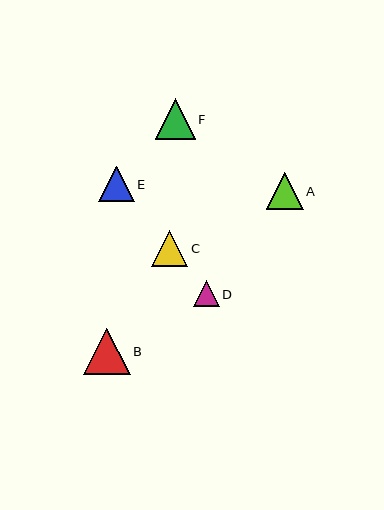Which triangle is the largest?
Triangle B is the largest with a size of approximately 46 pixels.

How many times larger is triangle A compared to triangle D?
Triangle A is approximately 1.4 times the size of triangle D.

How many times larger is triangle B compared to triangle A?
Triangle B is approximately 1.3 times the size of triangle A.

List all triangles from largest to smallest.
From largest to smallest: B, F, A, C, E, D.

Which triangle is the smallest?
Triangle D is the smallest with a size of approximately 25 pixels.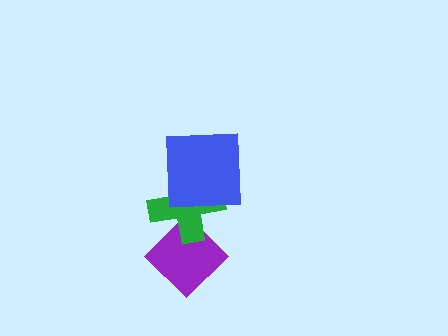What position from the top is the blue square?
The blue square is 1st from the top.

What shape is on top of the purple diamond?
The green cross is on top of the purple diamond.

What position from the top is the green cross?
The green cross is 2nd from the top.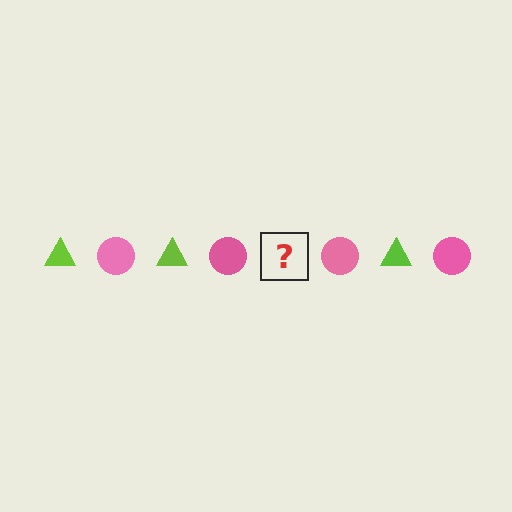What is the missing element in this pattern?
The missing element is a lime triangle.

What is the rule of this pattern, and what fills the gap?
The rule is that the pattern alternates between lime triangle and pink circle. The gap should be filled with a lime triangle.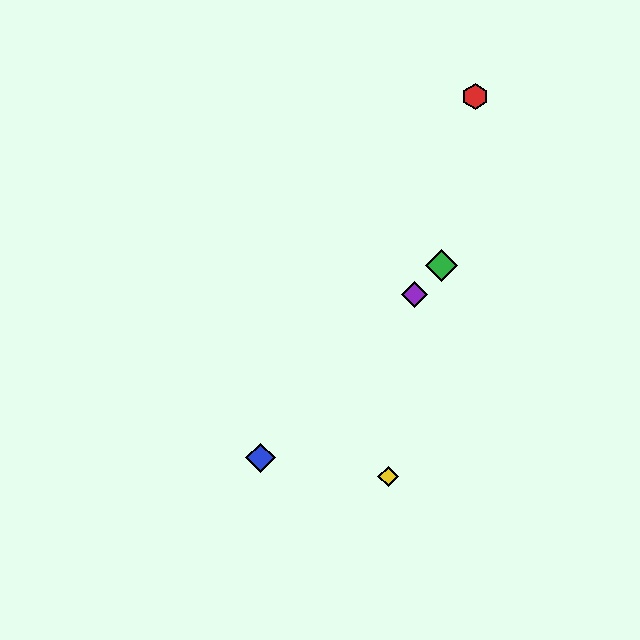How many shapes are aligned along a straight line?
3 shapes (the blue diamond, the green diamond, the purple diamond) are aligned along a straight line.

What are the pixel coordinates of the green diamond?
The green diamond is at (441, 266).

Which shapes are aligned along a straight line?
The blue diamond, the green diamond, the purple diamond are aligned along a straight line.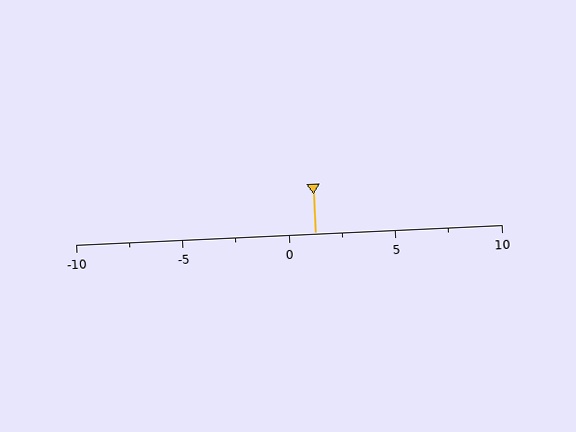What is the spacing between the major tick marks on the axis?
The major ticks are spaced 5 apart.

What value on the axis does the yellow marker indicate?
The marker indicates approximately 1.2.